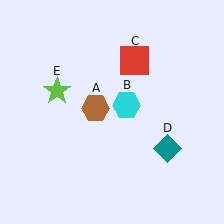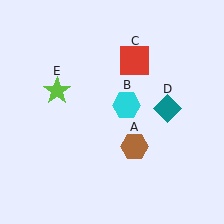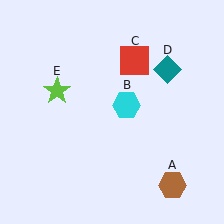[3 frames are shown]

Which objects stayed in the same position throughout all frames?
Cyan hexagon (object B) and red square (object C) and lime star (object E) remained stationary.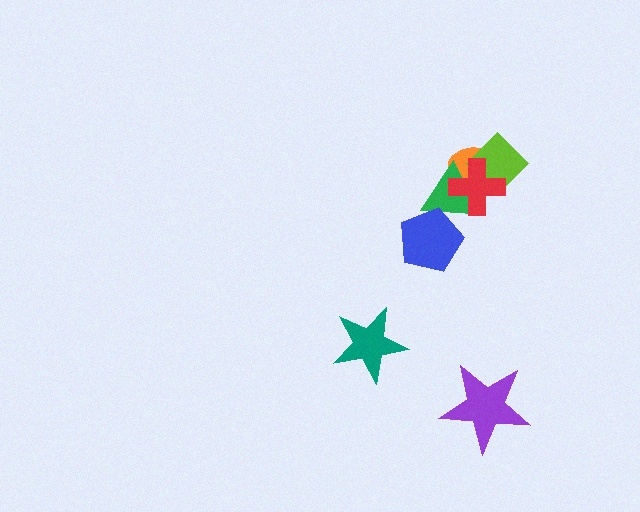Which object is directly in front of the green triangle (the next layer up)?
The blue pentagon is directly in front of the green triangle.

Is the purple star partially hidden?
No, no other shape covers it.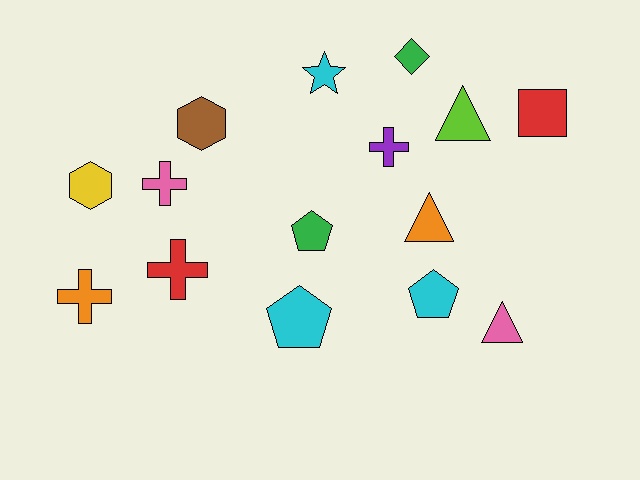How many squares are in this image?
There is 1 square.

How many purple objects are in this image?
There is 1 purple object.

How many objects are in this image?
There are 15 objects.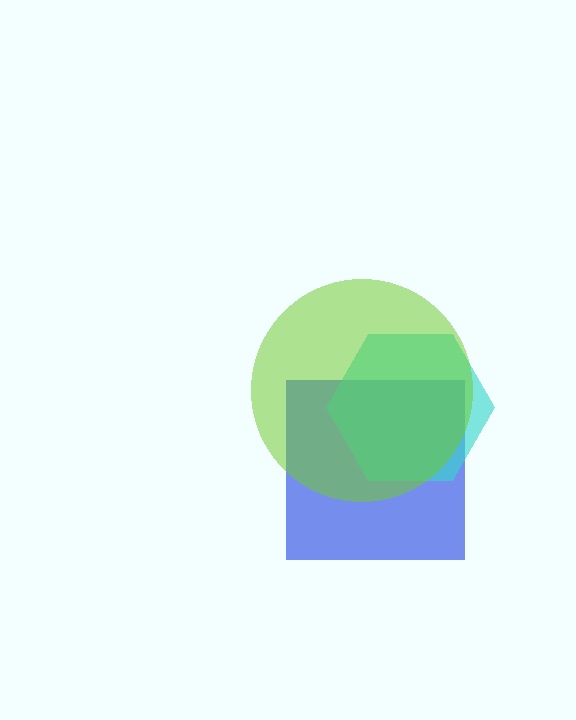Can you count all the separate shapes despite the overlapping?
Yes, there are 3 separate shapes.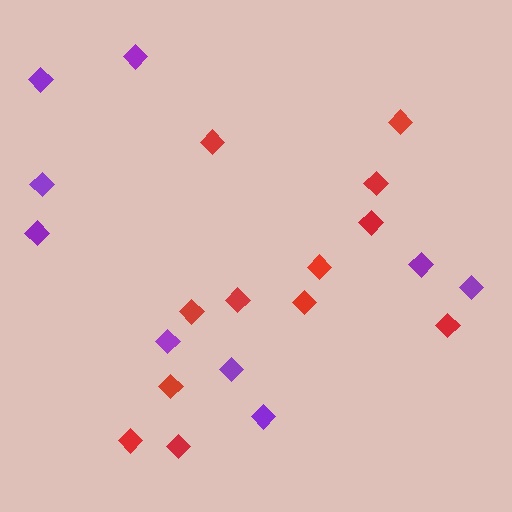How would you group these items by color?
There are 2 groups: one group of purple diamonds (9) and one group of red diamonds (12).